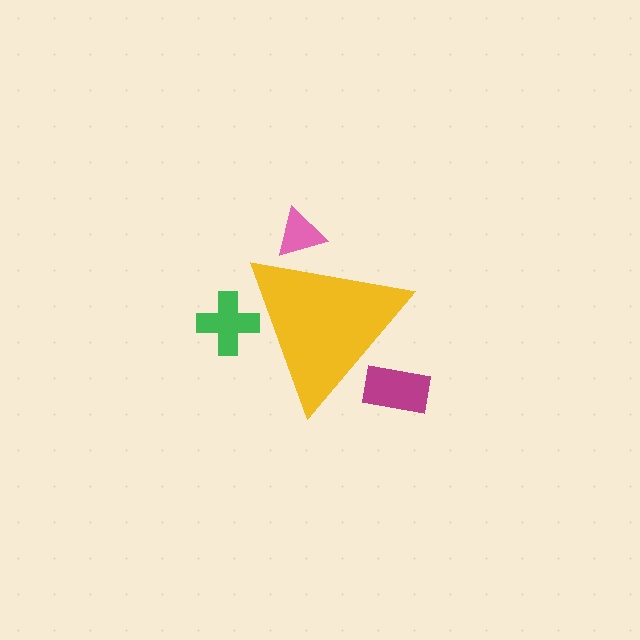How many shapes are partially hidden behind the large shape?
3 shapes are partially hidden.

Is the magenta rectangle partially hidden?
Yes, the magenta rectangle is partially hidden behind the yellow triangle.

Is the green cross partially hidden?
Yes, the green cross is partially hidden behind the yellow triangle.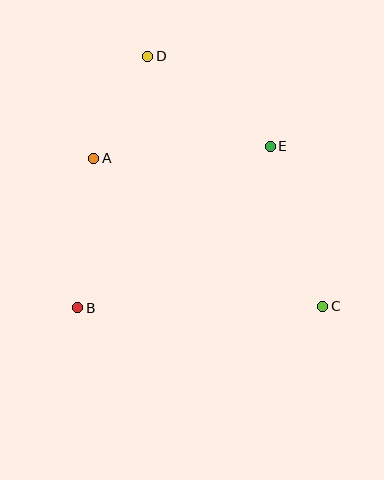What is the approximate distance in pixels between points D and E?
The distance between D and E is approximately 152 pixels.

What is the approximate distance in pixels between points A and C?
The distance between A and C is approximately 273 pixels.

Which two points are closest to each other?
Points A and D are closest to each other.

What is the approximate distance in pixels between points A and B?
The distance between A and B is approximately 150 pixels.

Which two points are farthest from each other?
Points C and D are farthest from each other.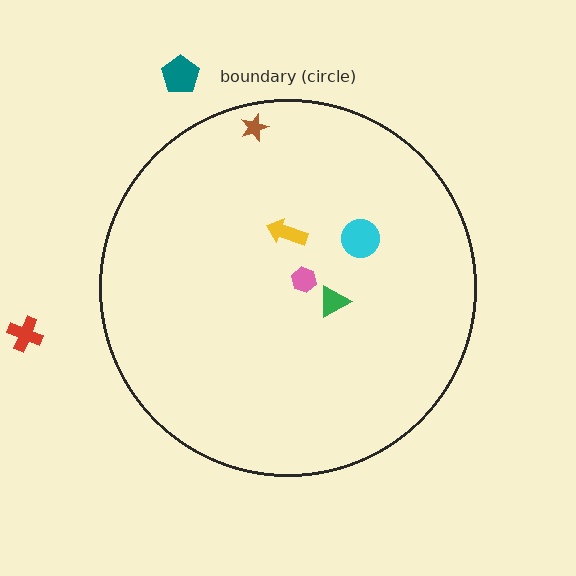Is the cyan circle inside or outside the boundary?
Inside.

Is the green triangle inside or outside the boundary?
Inside.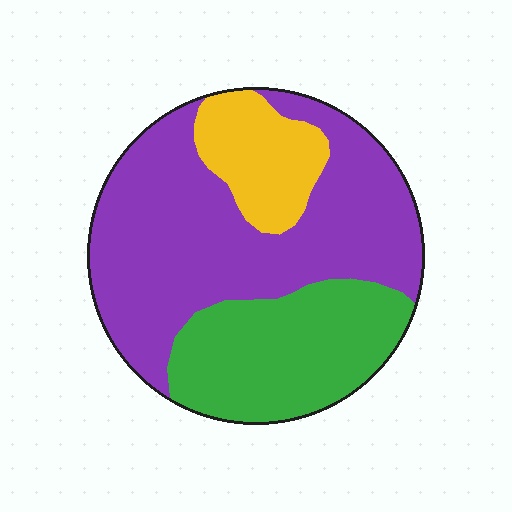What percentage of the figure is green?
Green covers around 30% of the figure.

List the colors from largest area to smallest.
From largest to smallest: purple, green, yellow.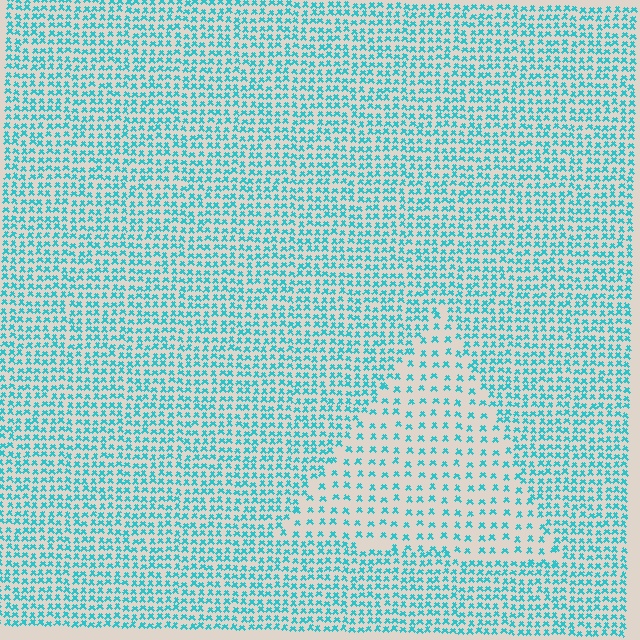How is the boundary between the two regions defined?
The boundary is defined by a change in element density (approximately 2.1x ratio). All elements are the same color, size, and shape.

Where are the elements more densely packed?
The elements are more densely packed outside the triangle boundary.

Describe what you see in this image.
The image contains small cyan elements arranged at two different densities. A triangle-shaped region is visible where the elements are less densely packed than the surrounding area.